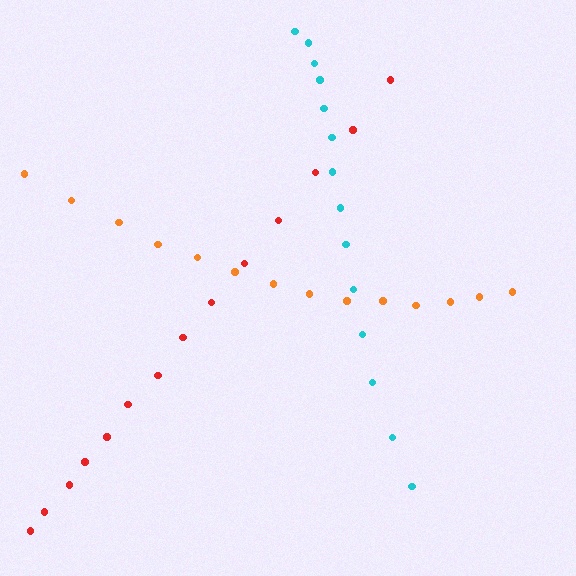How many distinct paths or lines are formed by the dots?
There are 3 distinct paths.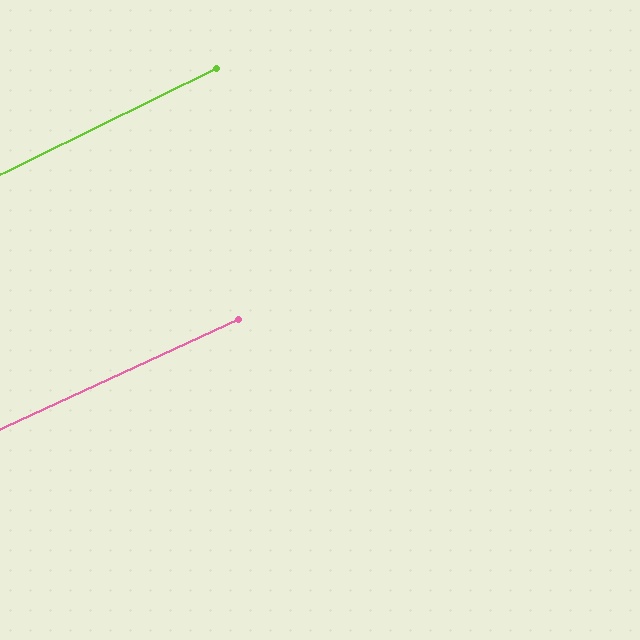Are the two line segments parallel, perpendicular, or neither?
Parallel — their directions differ by only 1.4°.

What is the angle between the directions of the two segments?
Approximately 1 degree.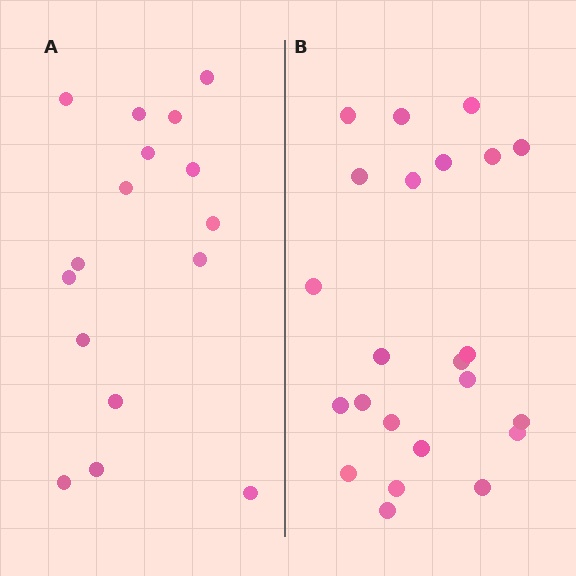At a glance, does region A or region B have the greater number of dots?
Region B (the right region) has more dots.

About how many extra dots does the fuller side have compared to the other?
Region B has roughly 8 or so more dots than region A.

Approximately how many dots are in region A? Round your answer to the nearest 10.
About 20 dots. (The exact count is 16, which rounds to 20.)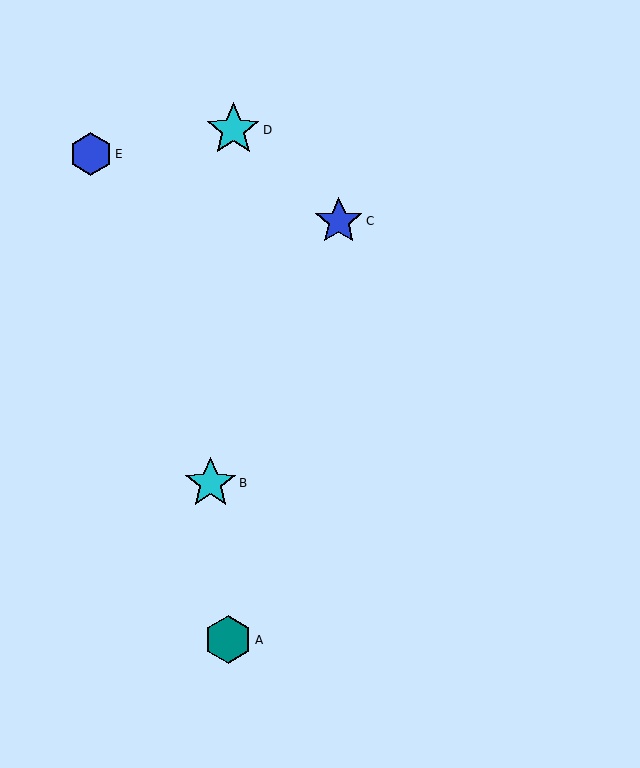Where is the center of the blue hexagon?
The center of the blue hexagon is at (91, 154).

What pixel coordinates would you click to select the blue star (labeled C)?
Click at (339, 221) to select the blue star C.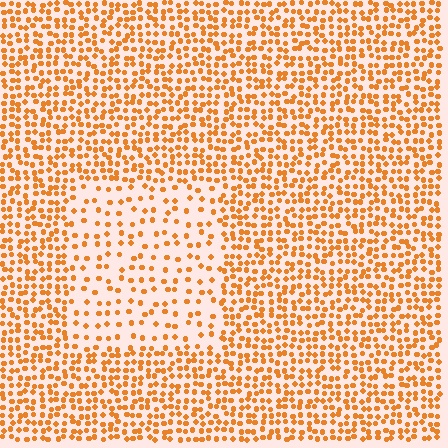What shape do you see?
I see a rectangle.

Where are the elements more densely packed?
The elements are more densely packed outside the rectangle boundary.